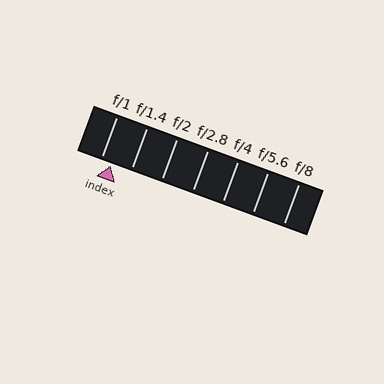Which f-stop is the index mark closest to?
The index mark is closest to f/1.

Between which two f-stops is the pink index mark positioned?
The index mark is between f/1 and f/1.4.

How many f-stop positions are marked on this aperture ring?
There are 7 f-stop positions marked.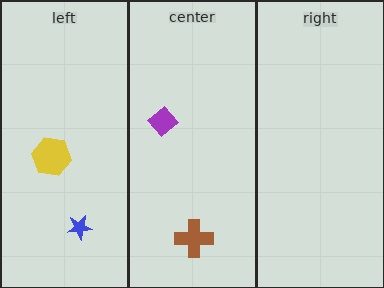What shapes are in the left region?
The blue star, the yellow hexagon.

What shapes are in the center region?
The purple diamond, the brown cross.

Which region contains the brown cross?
The center region.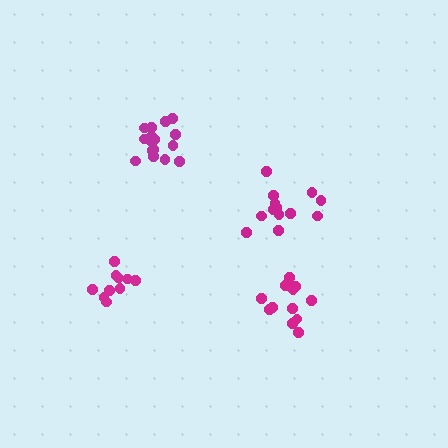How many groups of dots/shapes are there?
There are 4 groups.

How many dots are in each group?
Group 1: 12 dots, Group 2: 10 dots, Group 3: 16 dots, Group 4: 14 dots (52 total).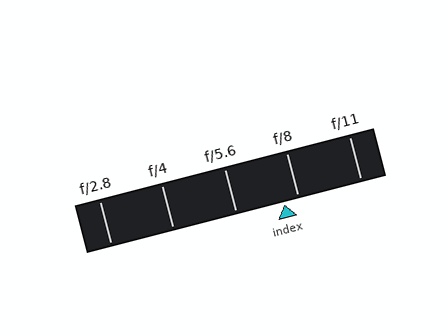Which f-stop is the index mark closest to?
The index mark is closest to f/8.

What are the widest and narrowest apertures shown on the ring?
The widest aperture shown is f/2.8 and the narrowest is f/11.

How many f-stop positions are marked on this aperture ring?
There are 5 f-stop positions marked.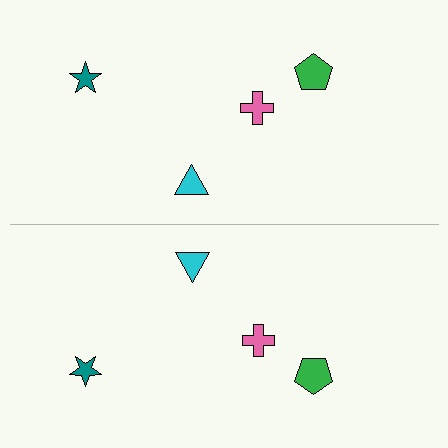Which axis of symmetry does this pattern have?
The pattern has a horizontal axis of symmetry running through the center of the image.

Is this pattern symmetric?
Yes, this pattern has bilateral (reflection) symmetry.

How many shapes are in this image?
There are 8 shapes in this image.